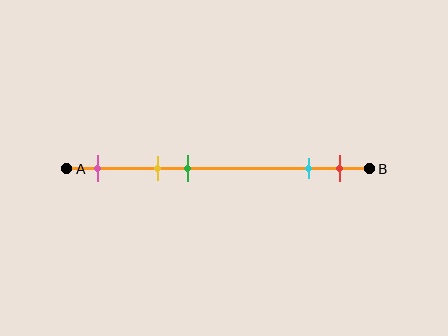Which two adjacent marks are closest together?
The cyan and red marks are the closest adjacent pair.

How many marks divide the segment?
There are 5 marks dividing the segment.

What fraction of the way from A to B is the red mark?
The red mark is approximately 90% (0.9) of the way from A to B.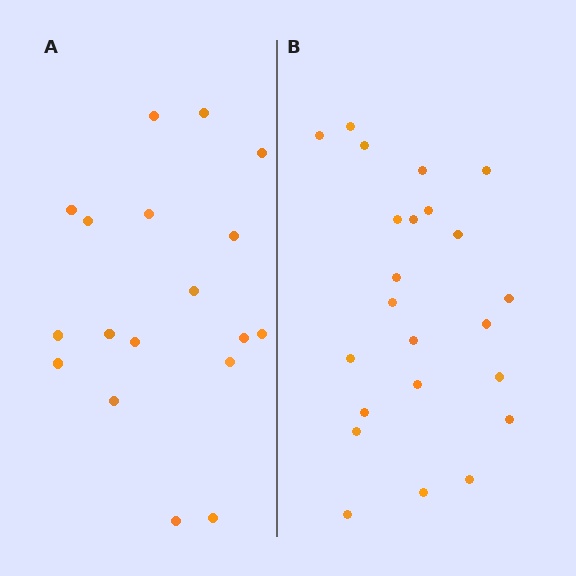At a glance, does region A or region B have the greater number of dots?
Region B (the right region) has more dots.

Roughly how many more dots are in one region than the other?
Region B has about 5 more dots than region A.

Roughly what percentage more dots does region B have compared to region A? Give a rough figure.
About 30% more.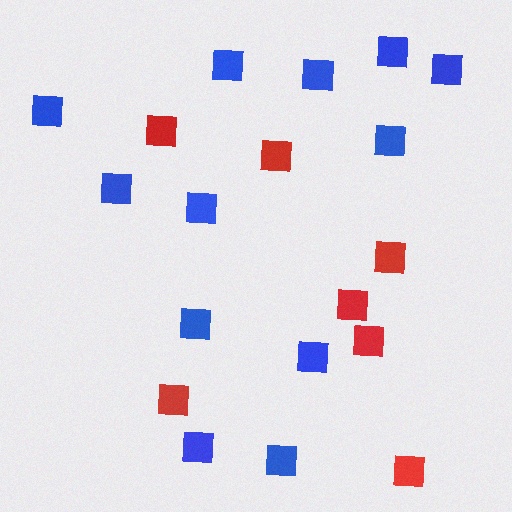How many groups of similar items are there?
There are 2 groups: one group of blue squares (12) and one group of red squares (7).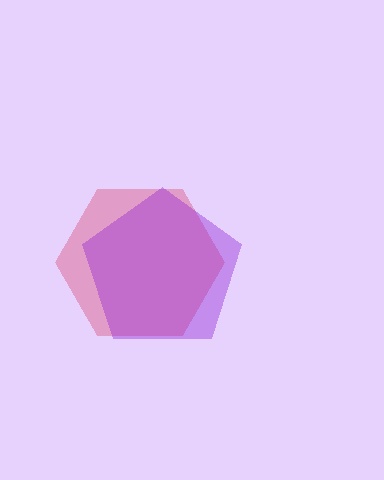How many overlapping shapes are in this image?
There are 2 overlapping shapes in the image.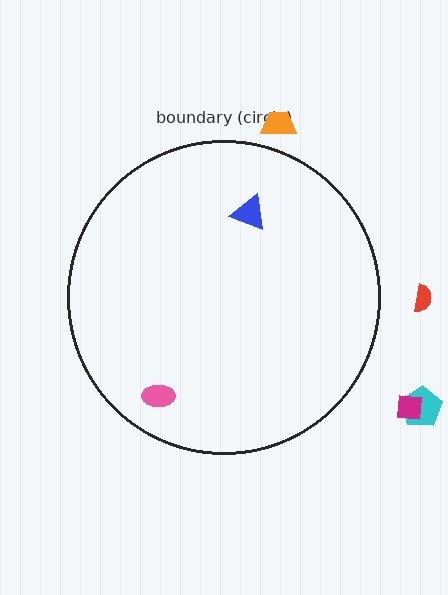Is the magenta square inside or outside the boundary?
Outside.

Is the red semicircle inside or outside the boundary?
Outside.